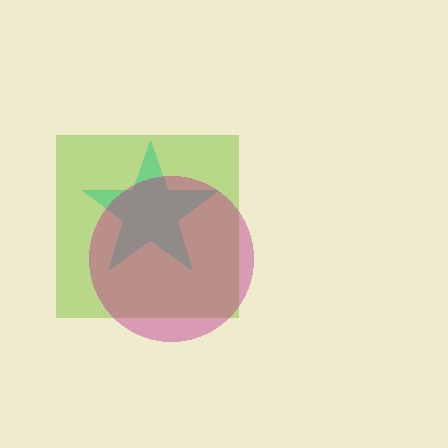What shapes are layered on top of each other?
The layered shapes are: a cyan star, a lime square, a magenta circle.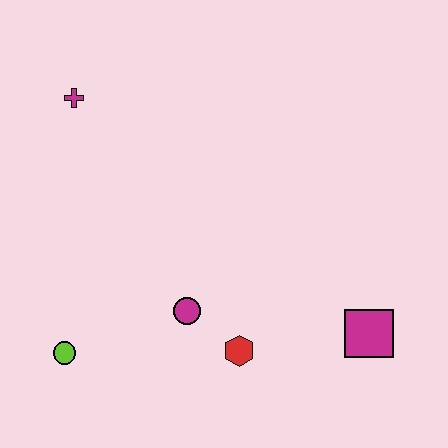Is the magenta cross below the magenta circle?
No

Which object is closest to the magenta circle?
The red hexagon is closest to the magenta circle.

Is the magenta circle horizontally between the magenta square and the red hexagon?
No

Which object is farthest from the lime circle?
The magenta square is farthest from the lime circle.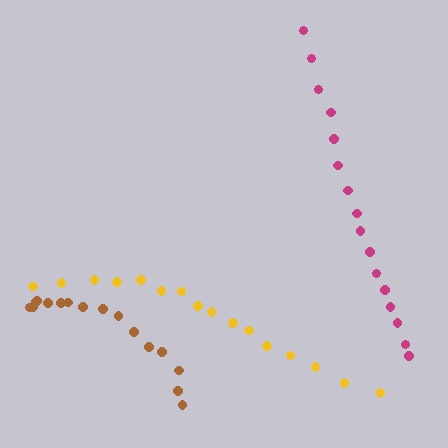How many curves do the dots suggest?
There are 3 distinct paths.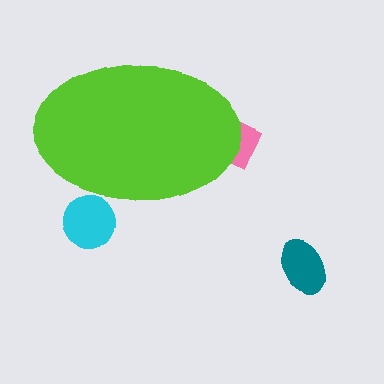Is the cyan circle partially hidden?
Yes, the cyan circle is partially hidden behind the lime ellipse.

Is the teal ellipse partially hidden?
No, the teal ellipse is fully visible.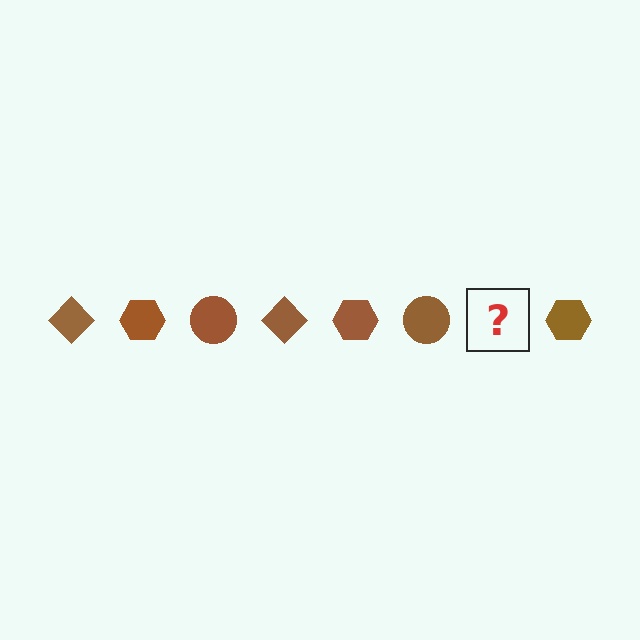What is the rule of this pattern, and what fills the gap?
The rule is that the pattern cycles through diamond, hexagon, circle shapes in brown. The gap should be filled with a brown diamond.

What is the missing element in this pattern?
The missing element is a brown diamond.